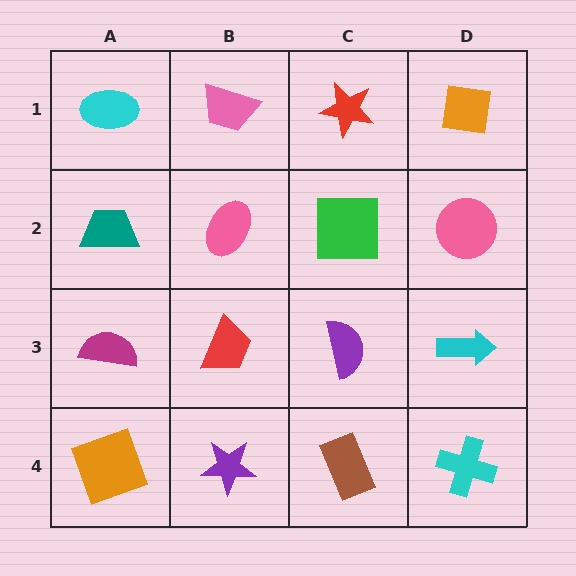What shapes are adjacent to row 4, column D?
A cyan arrow (row 3, column D), a brown rectangle (row 4, column C).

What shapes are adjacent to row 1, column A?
A teal trapezoid (row 2, column A), a pink trapezoid (row 1, column B).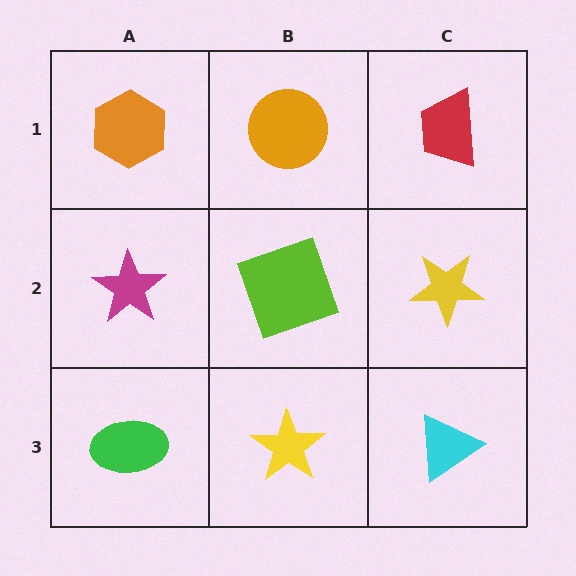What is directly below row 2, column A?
A green ellipse.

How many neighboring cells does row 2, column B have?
4.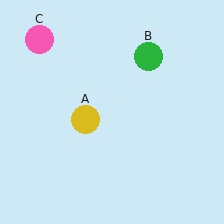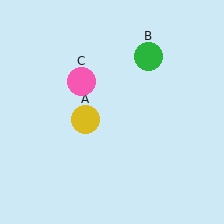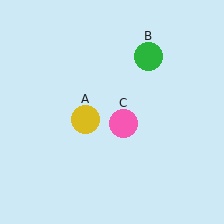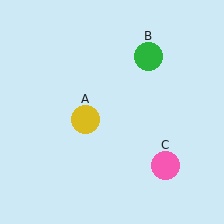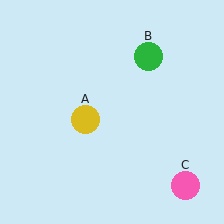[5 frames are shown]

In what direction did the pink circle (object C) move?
The pink circle (object C) moved down and to the right.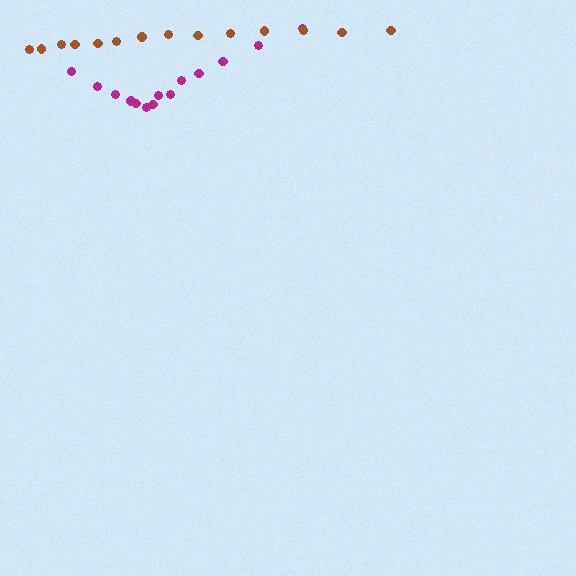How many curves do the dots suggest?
There are 2 distinct paths.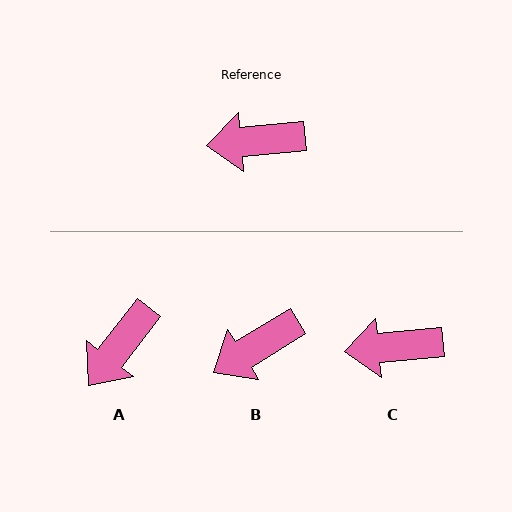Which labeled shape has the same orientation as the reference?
C.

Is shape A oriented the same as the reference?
No, it is off by about 47 degrees.